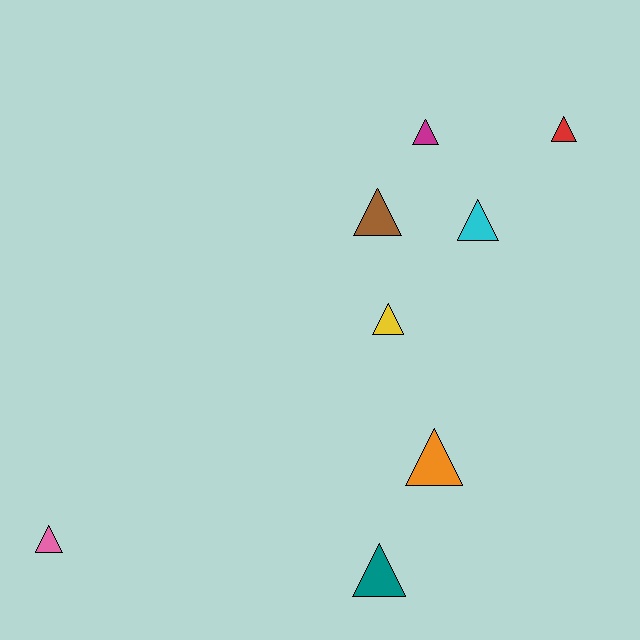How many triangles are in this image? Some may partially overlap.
There are 8 triangles.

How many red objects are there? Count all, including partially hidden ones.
There is 1 red object.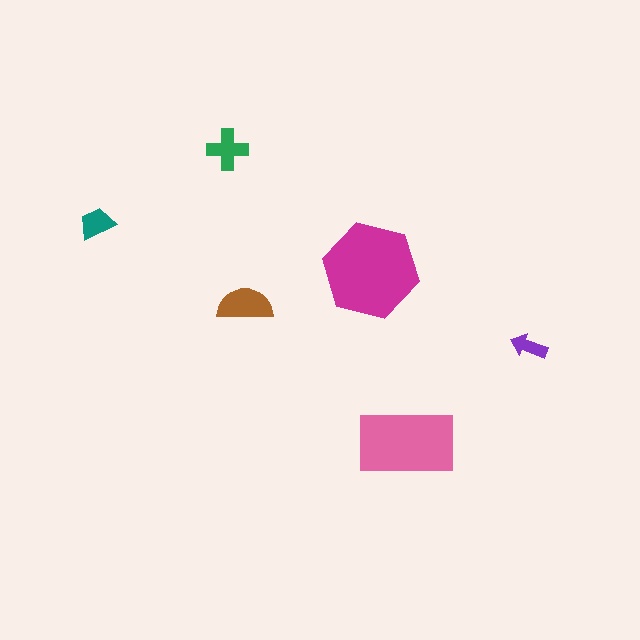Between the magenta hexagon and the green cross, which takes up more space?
The magenta hexagon.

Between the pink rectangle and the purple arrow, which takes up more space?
The pink rectangle.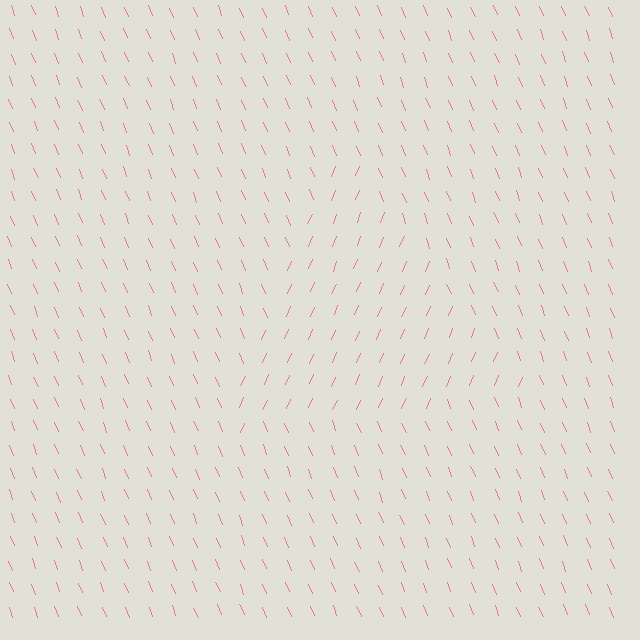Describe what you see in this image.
The image is filled with small pink line segments. A triangle region in the image has lines oriented differently from the surrounding lines, creating a visible texture boundary.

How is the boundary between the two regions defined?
The boundary is defined purely by a change in line orientation (approximately 45 degrees difference). All lines are the same color and thickness.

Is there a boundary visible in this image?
Yes, there is a texture boundary formed by a change in line orientation.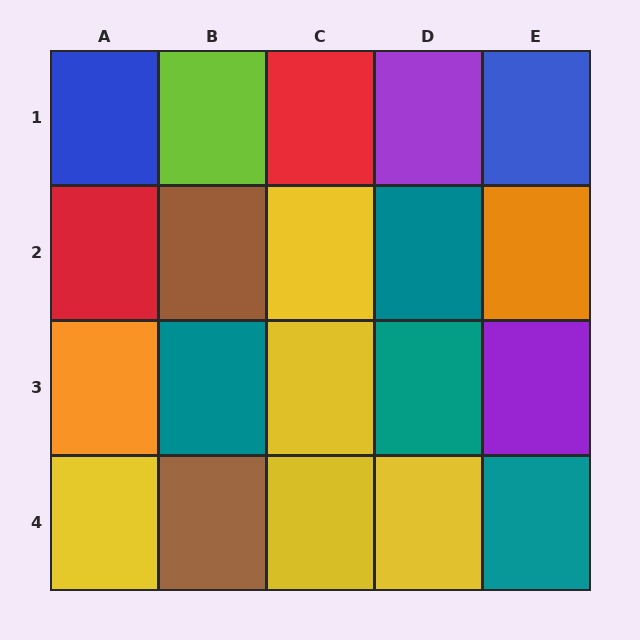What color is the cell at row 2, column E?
Orange.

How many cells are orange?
2 cells are orange.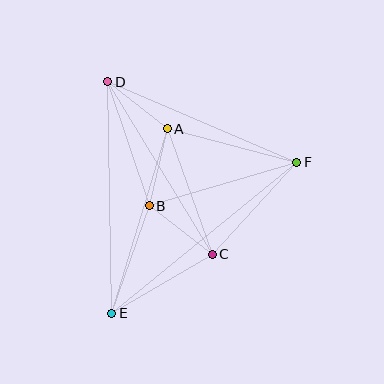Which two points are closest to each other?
Points A and D are closest to each other.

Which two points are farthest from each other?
Points E and F are farthest from each other.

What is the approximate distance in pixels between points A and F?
The distance between A and F is approximately 134 pixels.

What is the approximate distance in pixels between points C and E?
The distance between C and E is approximately 116 pixels.